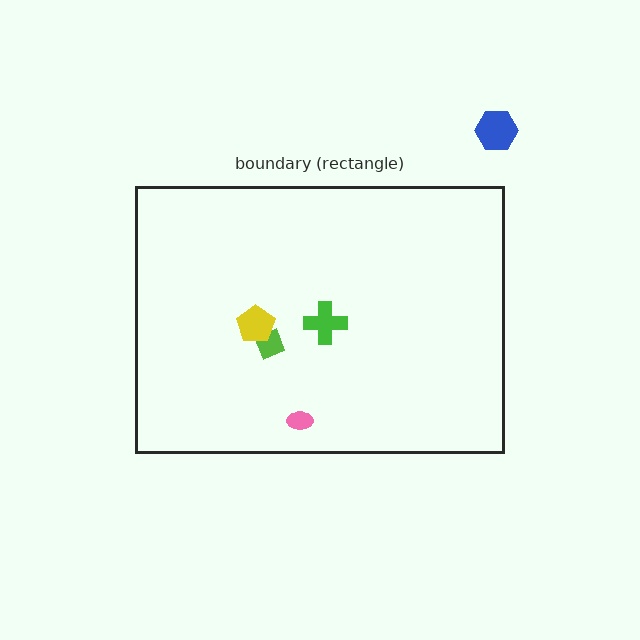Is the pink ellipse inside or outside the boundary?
Inside.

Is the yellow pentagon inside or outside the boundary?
Inside.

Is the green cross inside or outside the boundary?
Inside.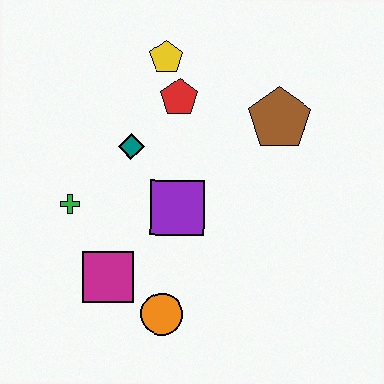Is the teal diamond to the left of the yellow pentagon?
Yes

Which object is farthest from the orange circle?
The yellow pentagon is farthest from the orange circle.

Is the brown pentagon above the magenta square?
Yes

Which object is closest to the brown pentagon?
The red pentagon is closest to the brown pentagon.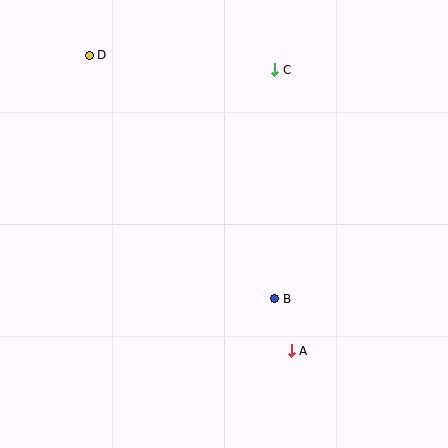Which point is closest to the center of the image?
Point B at (275, 299) is closest to the center.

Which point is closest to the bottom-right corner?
Point A is closest to the bottom-right corner.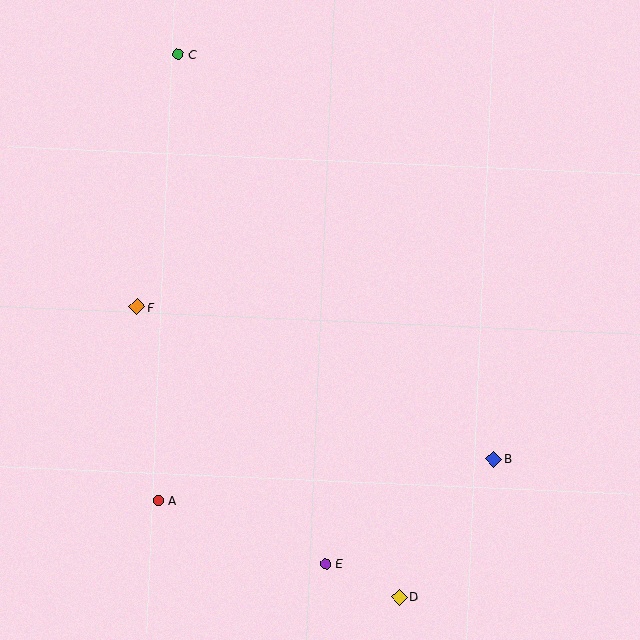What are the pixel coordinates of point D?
Point D is at (399, 597).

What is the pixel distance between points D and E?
The distance between D and E is 80 pixels.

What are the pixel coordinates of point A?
Point A is at (158, 500).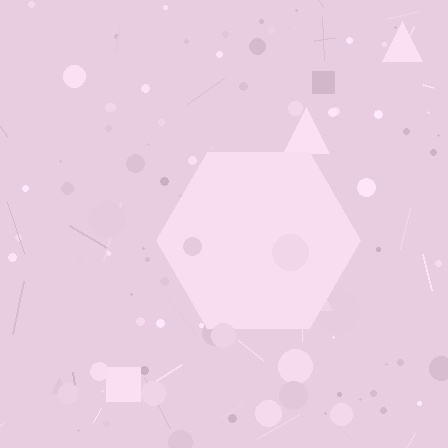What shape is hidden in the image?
A hexagon is hidden in the image.